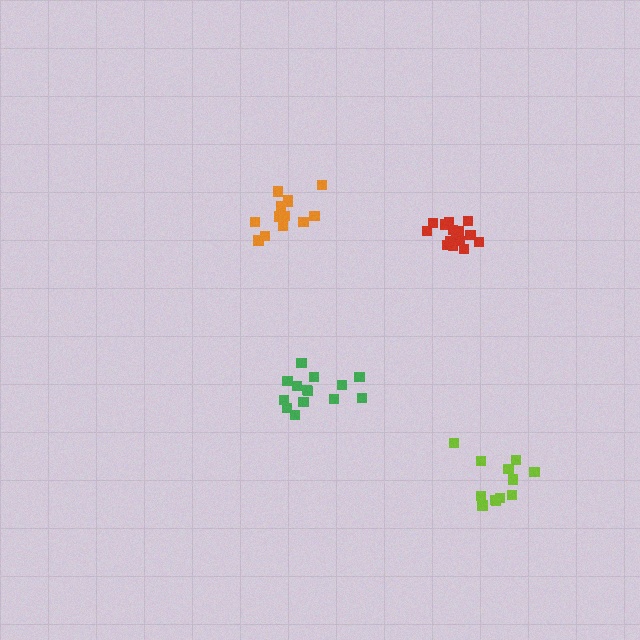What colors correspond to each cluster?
The clusters are colored: green, red, orange, lime.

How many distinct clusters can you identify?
There are 4 distinct clusters.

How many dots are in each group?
Group 1: 14 dots, Group 2: 15 dots, Group 3: 13 dots, Group 4: 12 dots (54 total).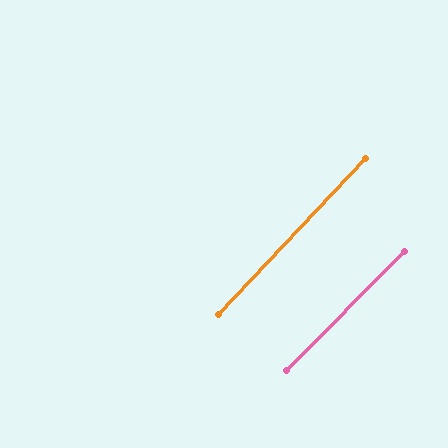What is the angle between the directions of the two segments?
Approximately 2 degrees.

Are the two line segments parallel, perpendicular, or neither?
Parallel — their directions differ by only 1.7°.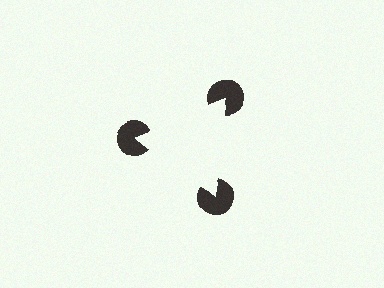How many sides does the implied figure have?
3 sides.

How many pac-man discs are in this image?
There are 3 — one at each vertex of the illusory triangle.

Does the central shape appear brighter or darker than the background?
It typically appears slightly brighter than the background, even though no actual brightness change is drawn.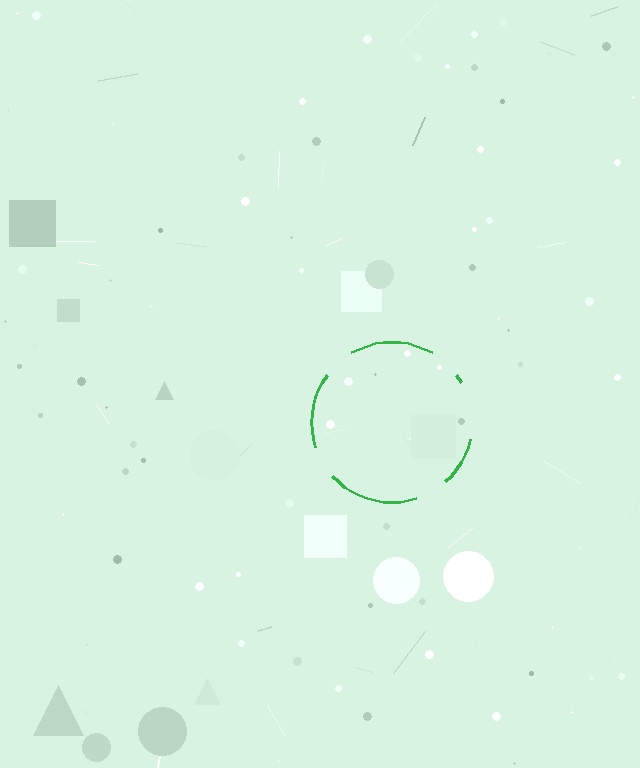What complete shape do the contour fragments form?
The contour fragments form a circle.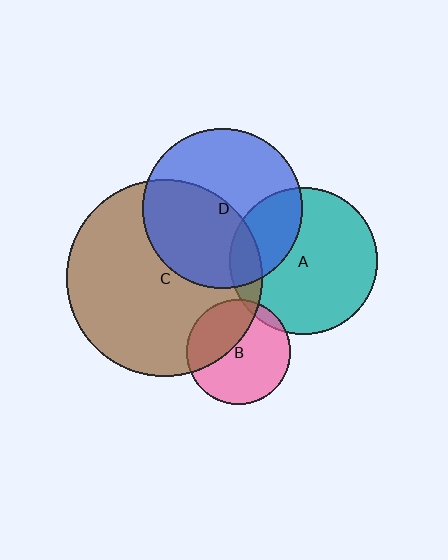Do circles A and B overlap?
Yes.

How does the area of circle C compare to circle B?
Approximately 3.5 times.